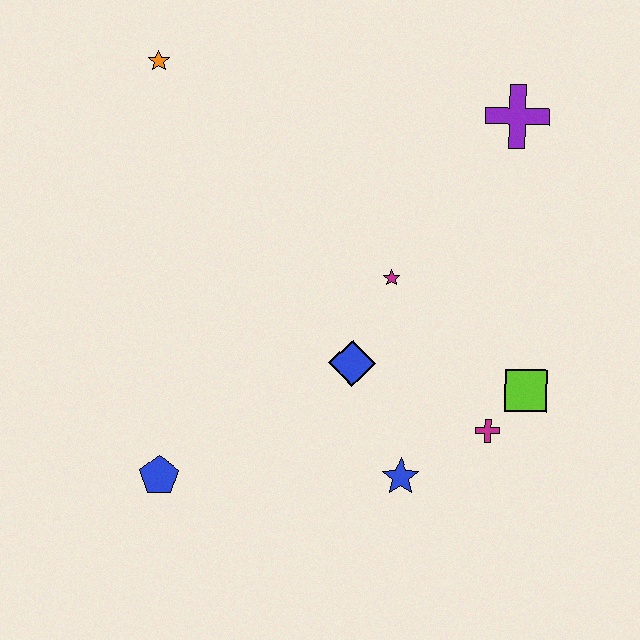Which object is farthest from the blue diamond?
The orange star is farthest from the blue diamond.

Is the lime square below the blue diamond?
Yes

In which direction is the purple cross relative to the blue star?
The purple cross is above the blue star.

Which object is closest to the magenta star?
The blue diamond is closest to the magenta star.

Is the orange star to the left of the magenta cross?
Yes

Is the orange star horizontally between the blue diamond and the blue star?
No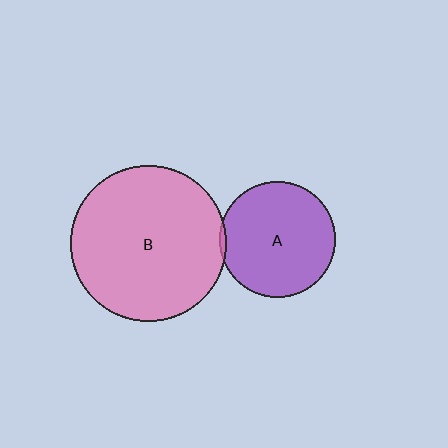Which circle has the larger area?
Circle B (pink).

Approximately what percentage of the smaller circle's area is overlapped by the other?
Approximately 5%.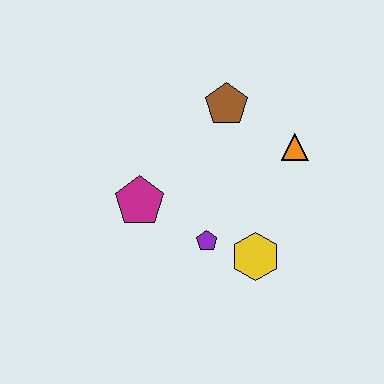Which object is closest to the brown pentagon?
The orange triangle is closest to the brown pentagon.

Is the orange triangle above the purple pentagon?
Yes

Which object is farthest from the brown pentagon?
The yellow hexagon is farthest from the brown pentagon.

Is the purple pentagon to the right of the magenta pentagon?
Yes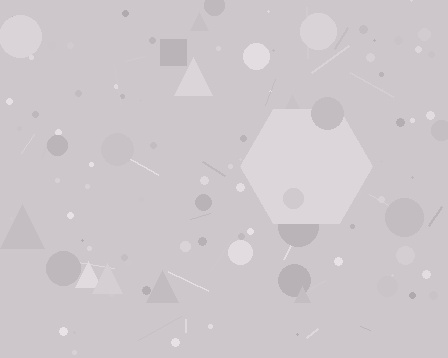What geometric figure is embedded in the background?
A hexagon is embedded in the background.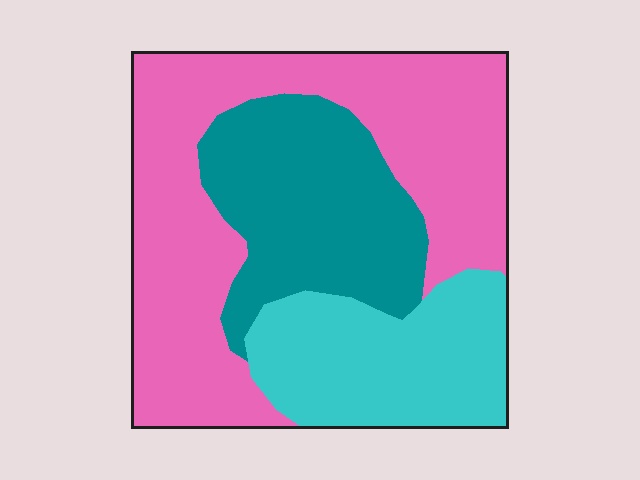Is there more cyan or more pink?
Pink.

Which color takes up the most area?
Pink, at roughly 50%.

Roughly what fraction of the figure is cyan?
Cyan covers roughly 25% of the figure.